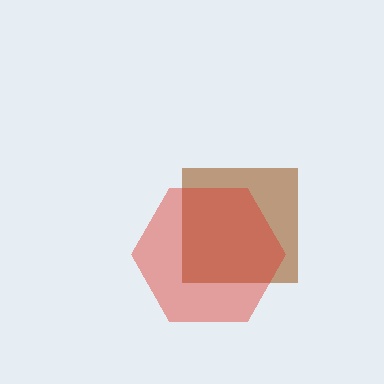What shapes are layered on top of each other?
The layered shapes are: a brown square, a red hexagon.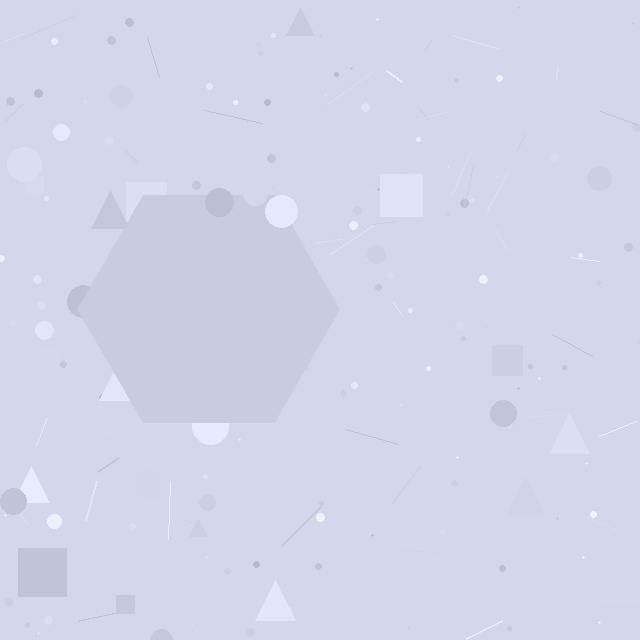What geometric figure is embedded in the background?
A hexagon is embedded in the background.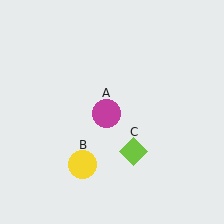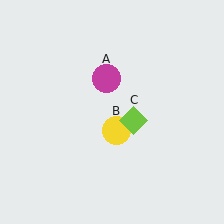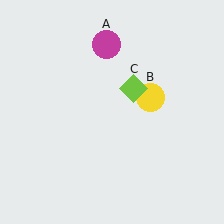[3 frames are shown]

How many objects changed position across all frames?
3 objects changed position: magenta circle (object A), yellow circle (object B), lime diamond (object C).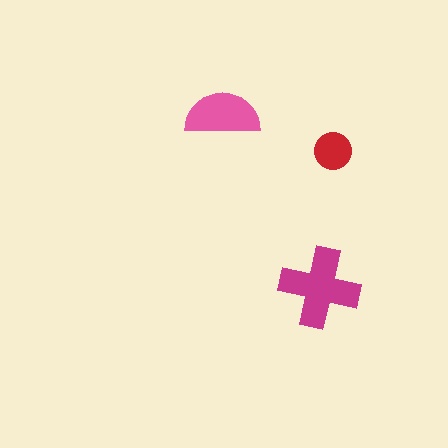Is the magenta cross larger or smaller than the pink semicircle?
Larger.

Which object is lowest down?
The magenta cross is bottommost.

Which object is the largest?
The magenta cross.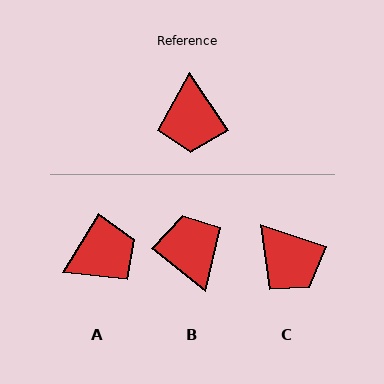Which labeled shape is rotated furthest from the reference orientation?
B, about 163 degrees away.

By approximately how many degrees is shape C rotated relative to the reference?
Approximately 37 degrees counter-clockwise.